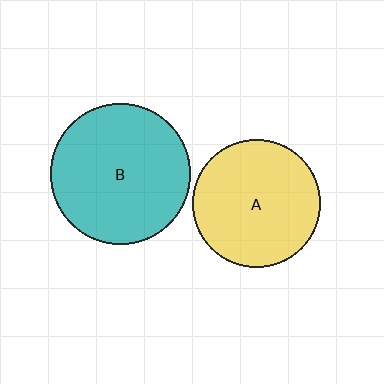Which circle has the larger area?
Circle B (teal).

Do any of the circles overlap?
No, none of the circles overlap.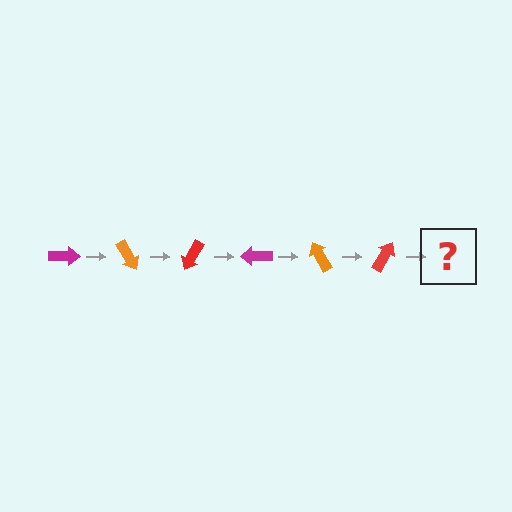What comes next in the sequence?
The next element should be a magenta arrow, rotated 360 degrees from the start.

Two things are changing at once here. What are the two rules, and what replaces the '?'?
The two rules are that it rotates 60 degrees each step and the color cycles through magenta, orange, and red. The '?' should be a magenta arrow, rotated 360 degrees from the start.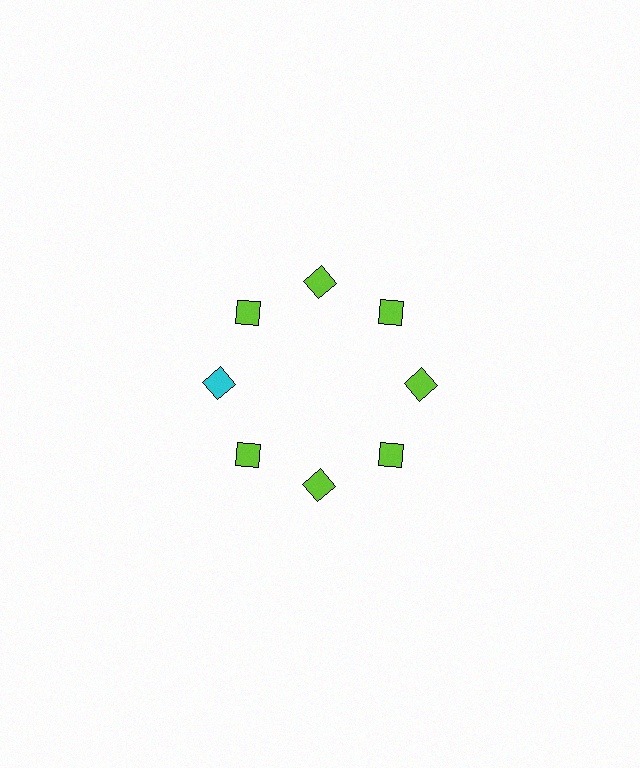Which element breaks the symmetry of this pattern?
The cyan diamond at roughly the 9 o'clock position breaks the symmetry. All other shapes are lime diamonds.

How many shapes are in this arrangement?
There are 8 shapes arranged in a ring pattern.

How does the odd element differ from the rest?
It has a different color: cyan instead of lime.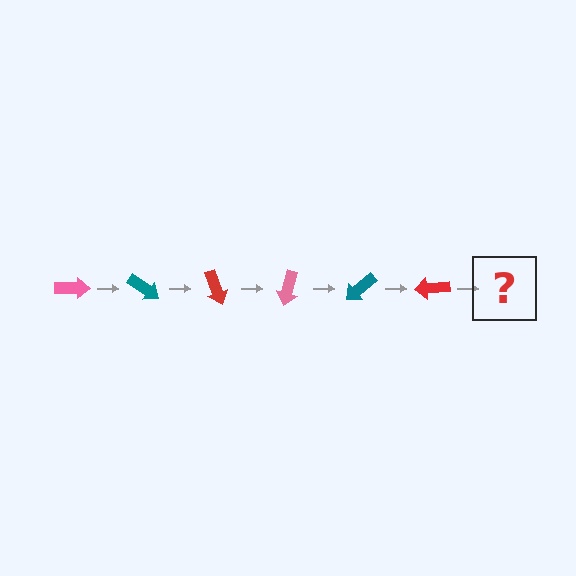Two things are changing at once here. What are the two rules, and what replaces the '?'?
The two rules are that it rotates 35 degrees each step and the color cycles through pink, teal, and red. The '?' should be a pink arrow, rotated 210 degrees from the start.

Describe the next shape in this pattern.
It should be a pink arrow, rotated 210 degrees from the start.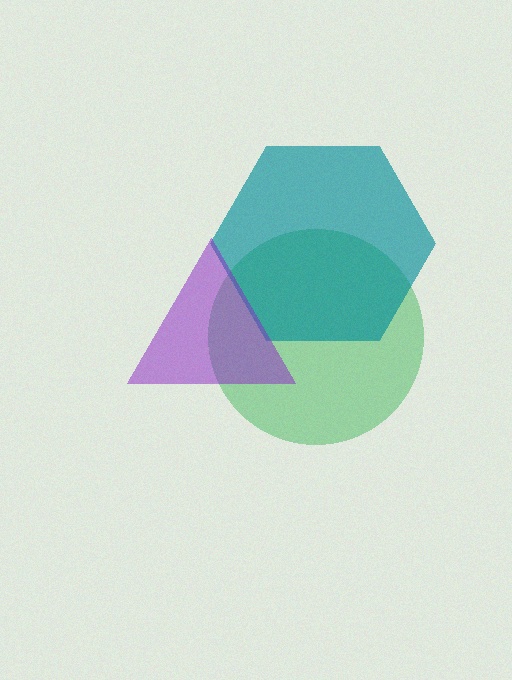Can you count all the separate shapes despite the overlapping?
Yes, there are 3 separate shapes.